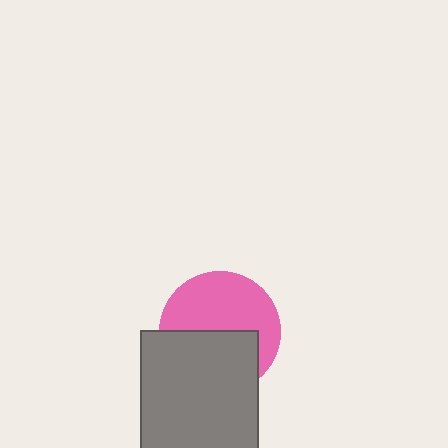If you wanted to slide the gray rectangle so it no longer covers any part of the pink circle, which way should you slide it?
Slide it down — that is the most direct way to separate the two shapes.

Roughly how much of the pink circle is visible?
About half of it is visible (roughly 54%).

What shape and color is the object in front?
The object in front is a gray rectangle.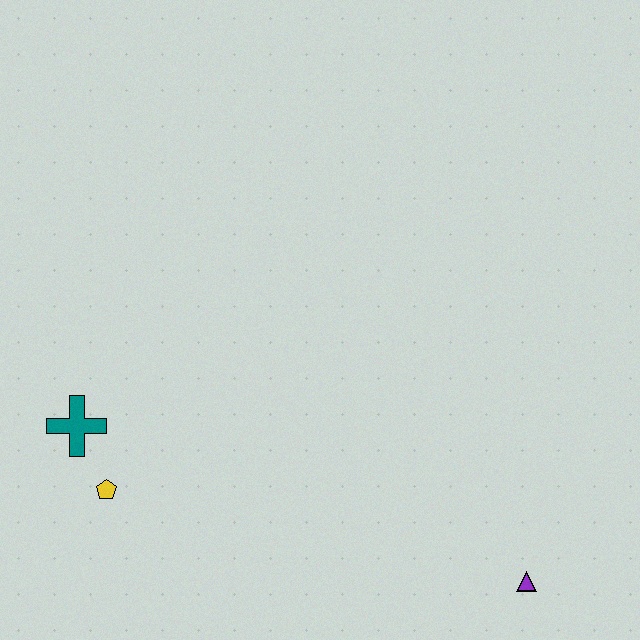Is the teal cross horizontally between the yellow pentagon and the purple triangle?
No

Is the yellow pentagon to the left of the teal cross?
No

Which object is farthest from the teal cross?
The purple triangle is farthest from the teal cross.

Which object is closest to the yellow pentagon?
The teal cross is closest to the yellow pentagon.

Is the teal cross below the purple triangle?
No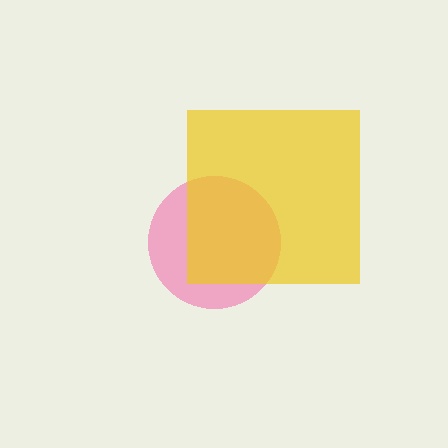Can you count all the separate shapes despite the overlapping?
Yes, there are 2 separate shapes.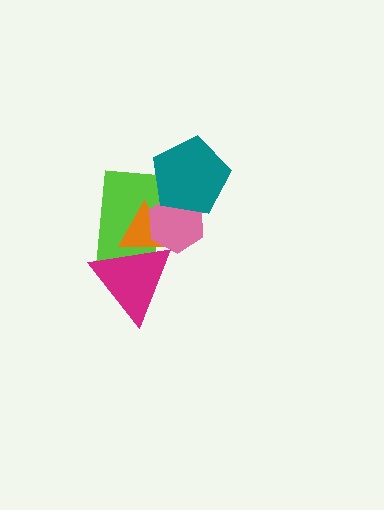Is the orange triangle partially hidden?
Yes, it is partially covered by another shape.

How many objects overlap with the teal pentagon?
2 objects overlap with the teal pentagon.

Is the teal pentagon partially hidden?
No, no other shape covers it.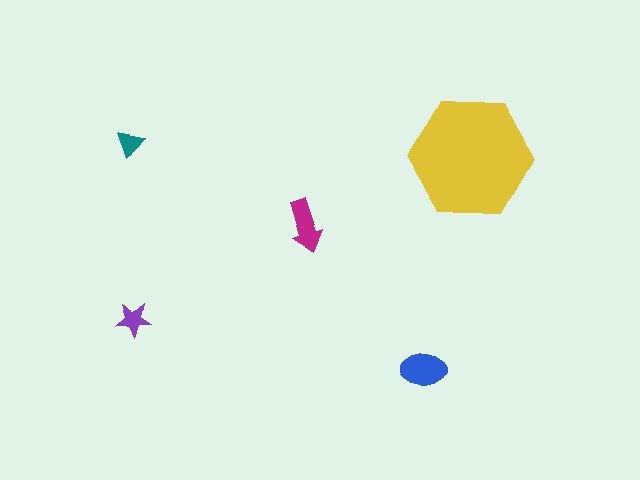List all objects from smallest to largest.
The teal triangle, the purple star, the magenta arrow, the blue ellipse, the yellow hexagon.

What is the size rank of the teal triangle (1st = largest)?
5th.